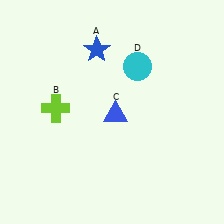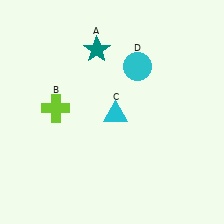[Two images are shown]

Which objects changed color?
A changed from blue to teal. C changed from blue to cyan.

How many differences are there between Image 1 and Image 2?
There are 2 differences between the two images.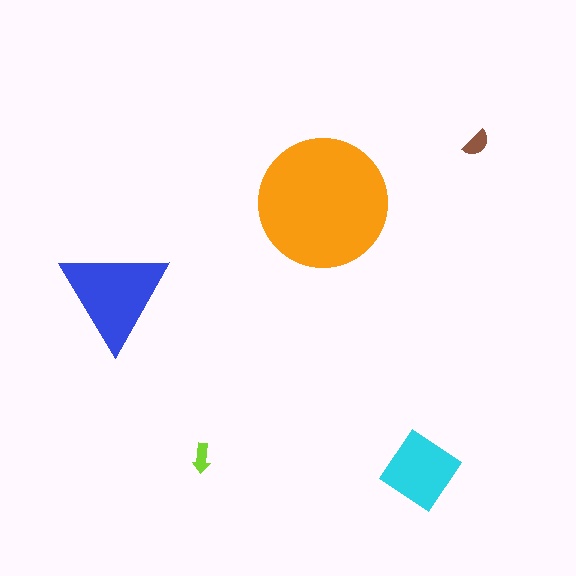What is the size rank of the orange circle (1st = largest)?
1st.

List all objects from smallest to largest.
The lime arrow, the brown semicircle, the cyan diamond, the blue triangle, the orange circle.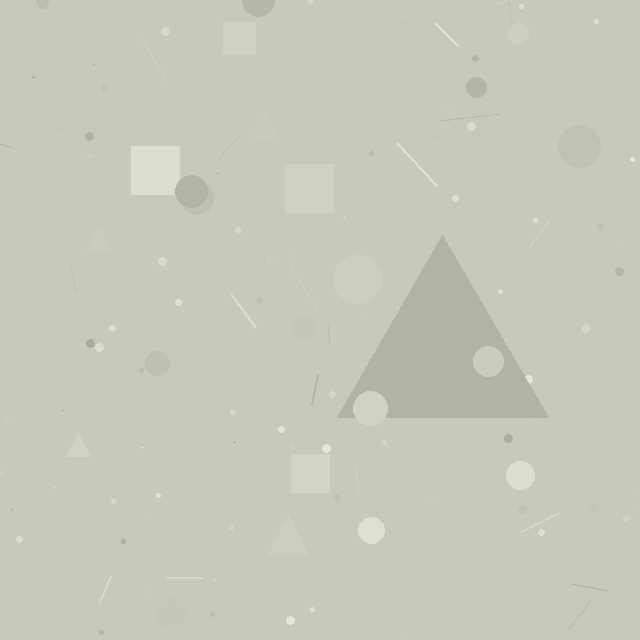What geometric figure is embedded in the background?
A triangle is embedded in the background.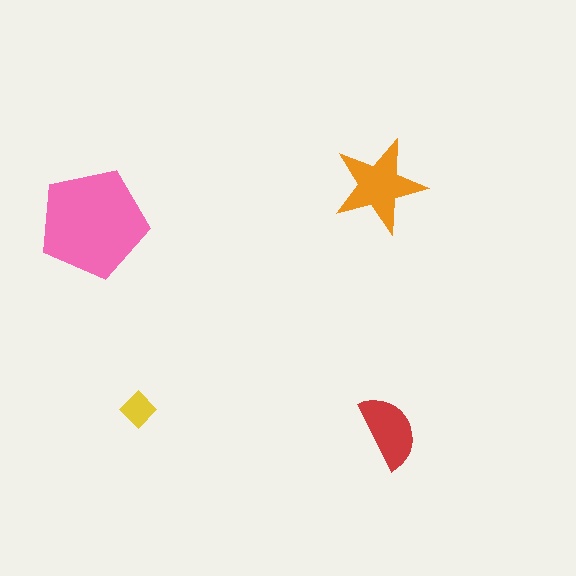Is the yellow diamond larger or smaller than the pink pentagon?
Smaller.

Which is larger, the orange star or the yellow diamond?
The orange star.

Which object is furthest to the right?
The red semicircle is rightmost.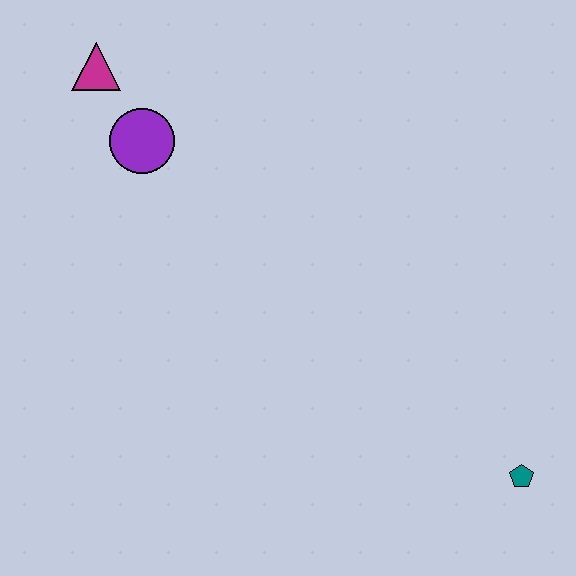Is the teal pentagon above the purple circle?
No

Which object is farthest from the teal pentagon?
The magenta triangle is farthest from the teal pentagon.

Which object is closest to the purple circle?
The magenta triangle is closest to the purple circle.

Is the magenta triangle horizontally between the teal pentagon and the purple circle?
No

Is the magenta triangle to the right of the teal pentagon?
No